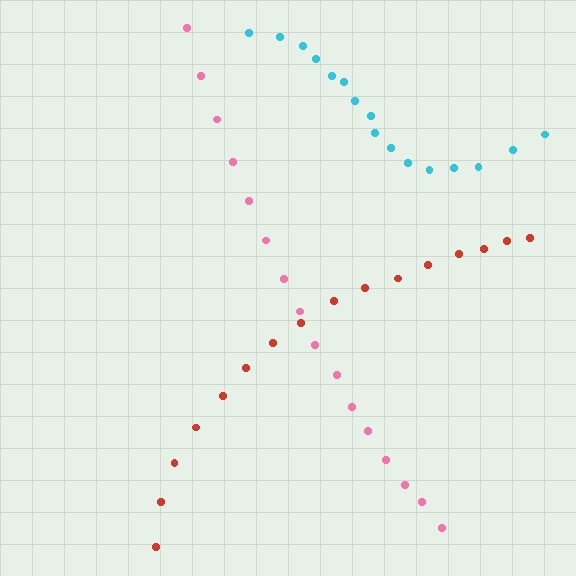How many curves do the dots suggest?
There are 3 distinct paths.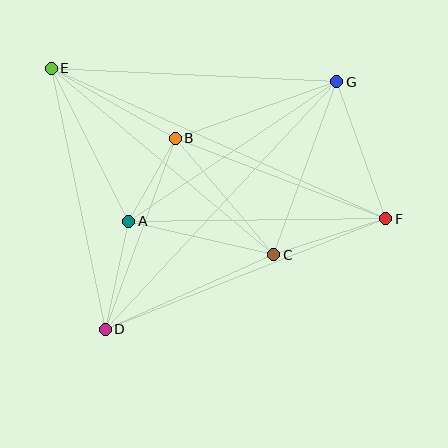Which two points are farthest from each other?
Points E and F are farthest from each other.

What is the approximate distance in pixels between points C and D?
The distance between C and D is approximately 184 pixels.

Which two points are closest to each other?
Points A and B are closest to each other.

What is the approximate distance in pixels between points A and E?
The distance between A and E is approximately 172 pixels.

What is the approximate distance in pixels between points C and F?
The distance between C and F is approximately 118 pixels.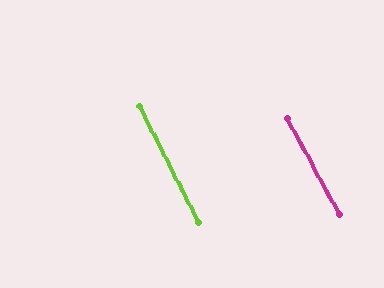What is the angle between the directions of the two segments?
Approximately 2 degrees.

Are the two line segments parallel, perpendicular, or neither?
Parallel — their directions differ by only 1.8°.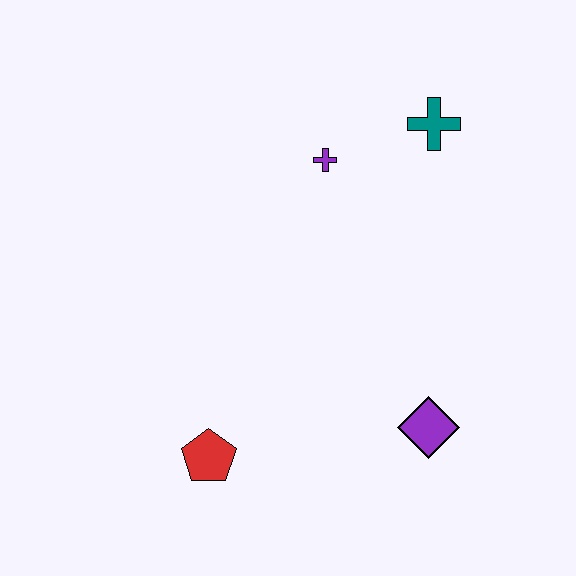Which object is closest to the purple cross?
The teal cross is closest to the purple cross.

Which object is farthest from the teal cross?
The red pentagon is farthest from the teal cross.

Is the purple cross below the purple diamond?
No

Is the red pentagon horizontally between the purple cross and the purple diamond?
No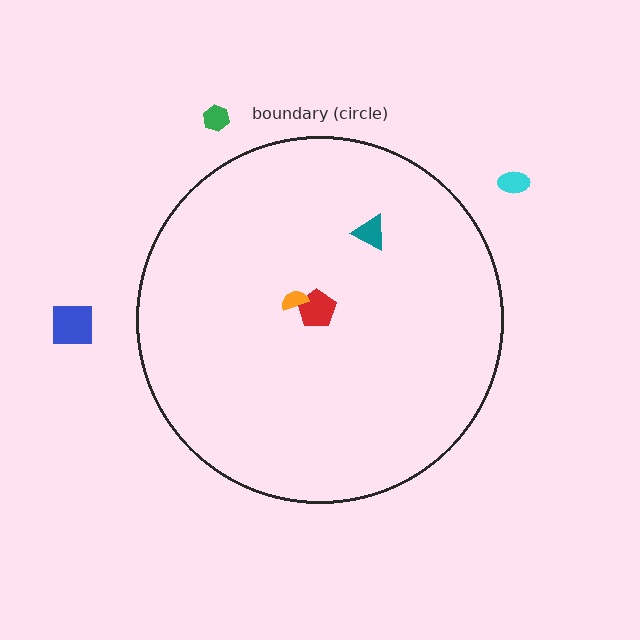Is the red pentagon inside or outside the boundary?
Inside.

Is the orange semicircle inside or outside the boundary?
Inside.